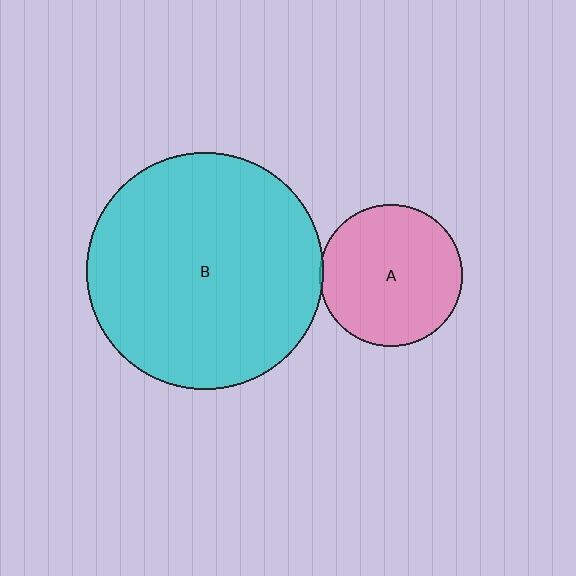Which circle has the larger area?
Circle B (cyan).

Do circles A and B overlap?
Yes.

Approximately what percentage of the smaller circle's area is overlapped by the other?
Approximately 5%.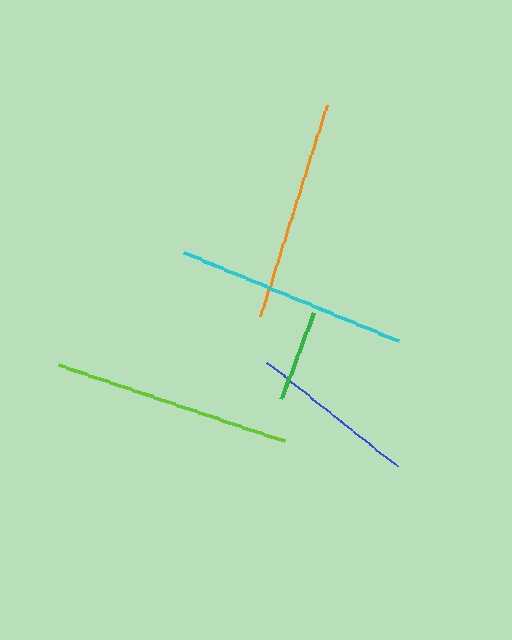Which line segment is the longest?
The lime line is the longest at approximately 239 pixels.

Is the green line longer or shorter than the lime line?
The lime line is longer than the green line.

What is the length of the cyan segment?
The cyan segment is approximately 233 pixels long.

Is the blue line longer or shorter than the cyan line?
The cyan line is longer than the blue line.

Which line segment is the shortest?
The green line is the shortest at approximately 93 pixels.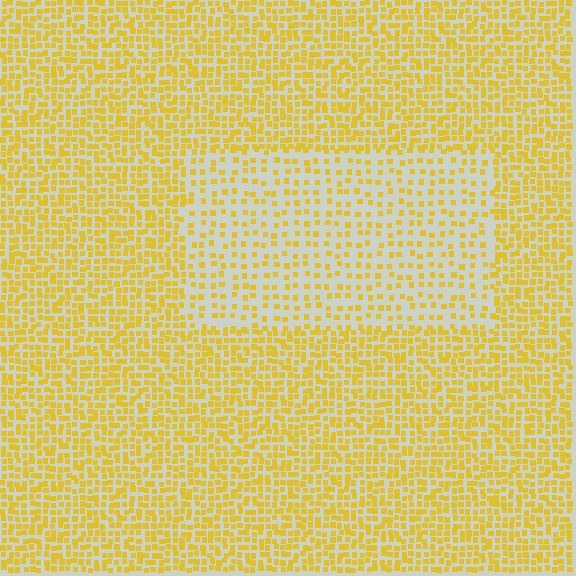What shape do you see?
I see a rectangle.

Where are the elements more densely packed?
The elements are more densely packed outside the rectangle boundary.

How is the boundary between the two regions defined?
The boundary is defined by a change in element density (approximately 2.1x ratio). All elements are the same color, size, and shape.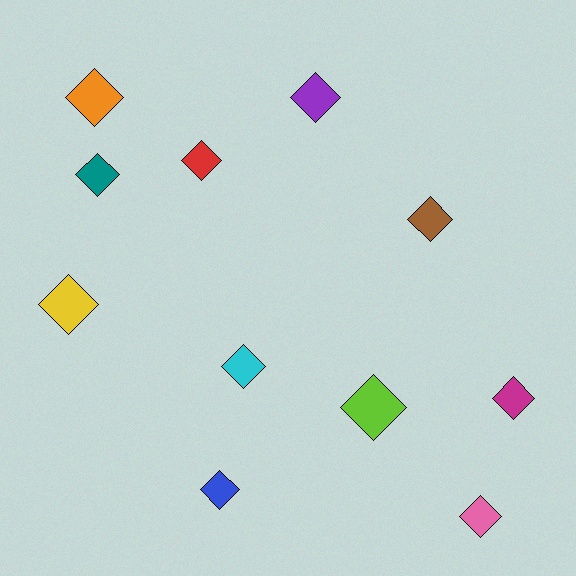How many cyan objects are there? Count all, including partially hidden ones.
There is 1 cyan object.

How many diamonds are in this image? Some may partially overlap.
There are 11 diamonds.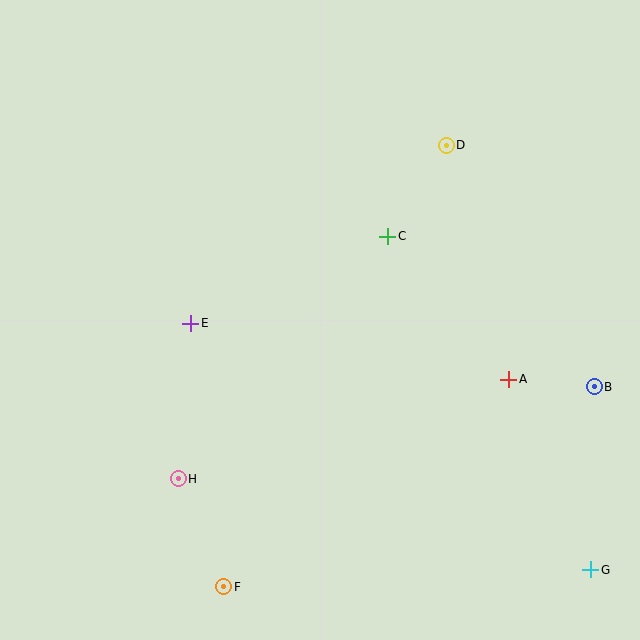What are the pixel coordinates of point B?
Point B is at (594, 387).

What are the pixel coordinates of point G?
Point G is at (591, 570).